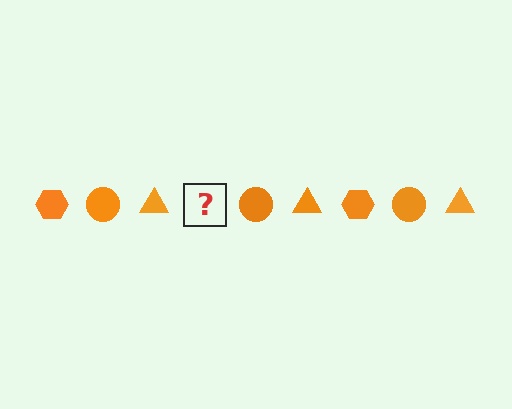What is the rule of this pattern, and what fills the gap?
The rule is that the pattern cycles through hexagon, circle, triangle shapes in orange. The gap should be filled with an orange hexagon.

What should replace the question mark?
The question mark should be replaced with an orange hexagon.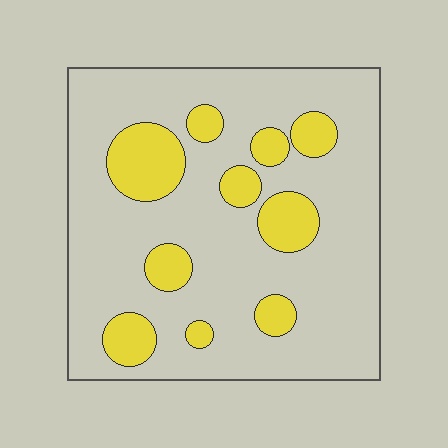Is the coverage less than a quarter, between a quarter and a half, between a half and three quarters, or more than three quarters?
Less than a quarter.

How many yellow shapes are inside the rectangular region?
10.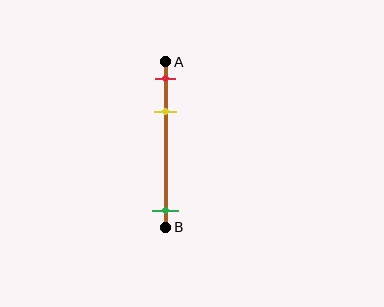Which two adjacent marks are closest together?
The red and yellow marks are the closest adjacent pair.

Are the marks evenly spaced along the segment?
No, the marks are not evenly spaced.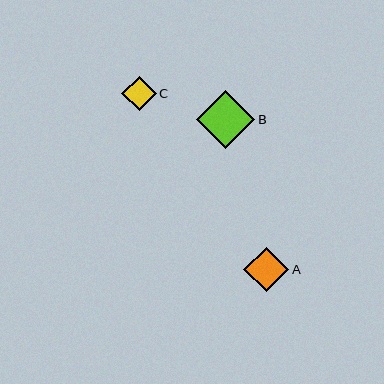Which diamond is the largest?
Diamond B is the largest with a size of approximately 58 pixels.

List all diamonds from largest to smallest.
From largest to smallest: B, A, C.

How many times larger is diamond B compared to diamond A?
Diamond B is approximately 1.3 times the size of diamond A.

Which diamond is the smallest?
Diamond C is the smallest with a size of approximately 34 pixels.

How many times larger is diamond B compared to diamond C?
Diamond B is approximately 1.7 times the size of diamond C.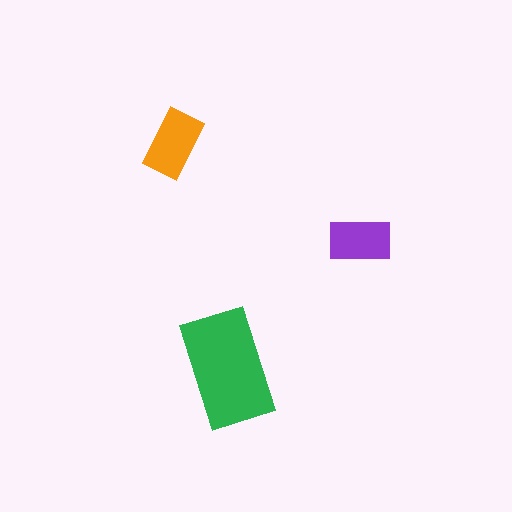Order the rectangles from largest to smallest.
the green one, the orange one, the purple one.